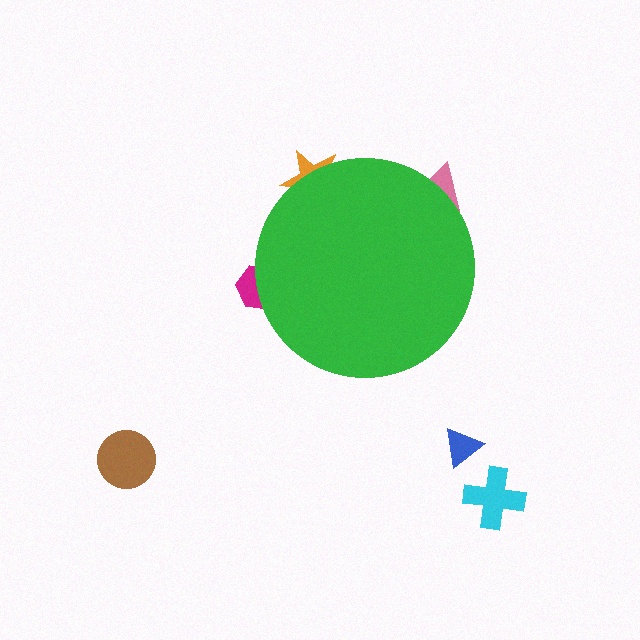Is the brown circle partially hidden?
No, the brown circle is fully visible.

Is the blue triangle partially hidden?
No, the blue triangle is fully visible.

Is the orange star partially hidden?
Yes, the orange star is partially hidden behind the green circle.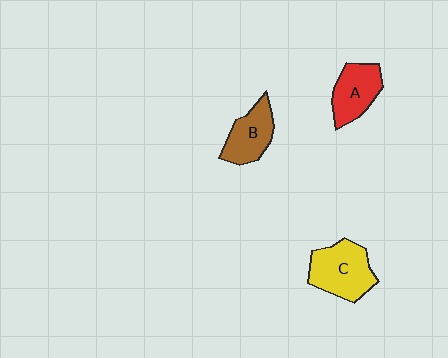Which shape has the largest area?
Shape C (yellow).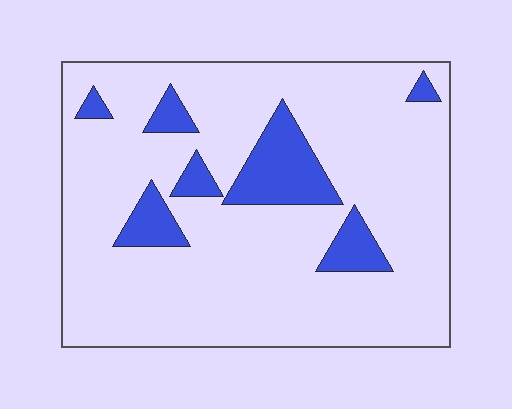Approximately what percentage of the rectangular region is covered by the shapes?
Approximately 15%.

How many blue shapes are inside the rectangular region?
7.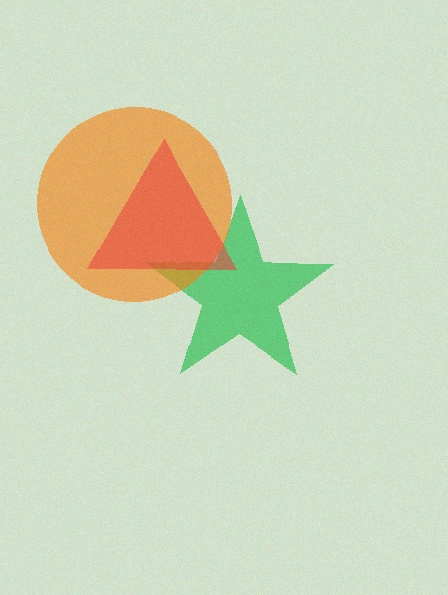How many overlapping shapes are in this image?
There are 3 overlapping shapes in the image.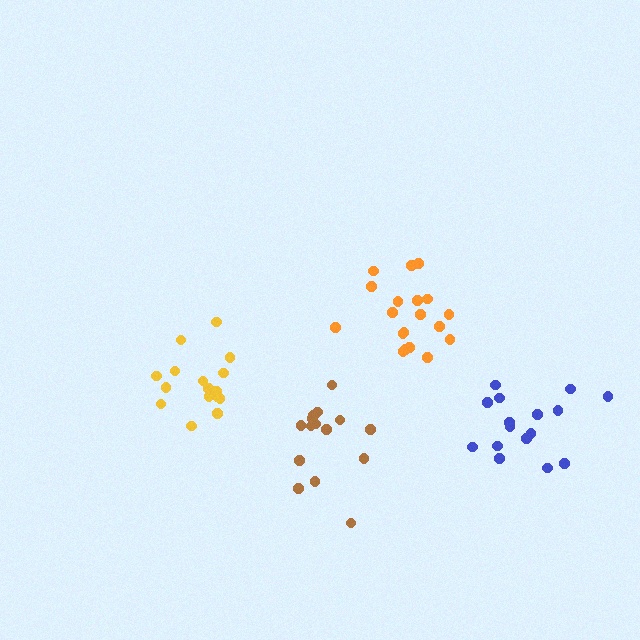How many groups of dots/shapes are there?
There are 4 groups.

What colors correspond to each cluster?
The clusters are colored: yellow, brown, blue, orange.